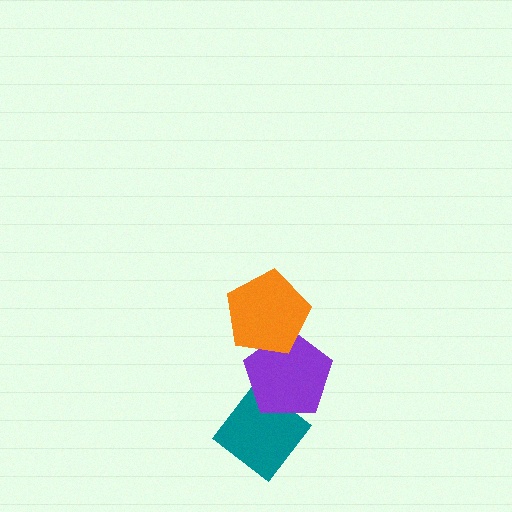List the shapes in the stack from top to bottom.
From top to bottom: the orange pentagon, the purple pentagon, the teal diamond.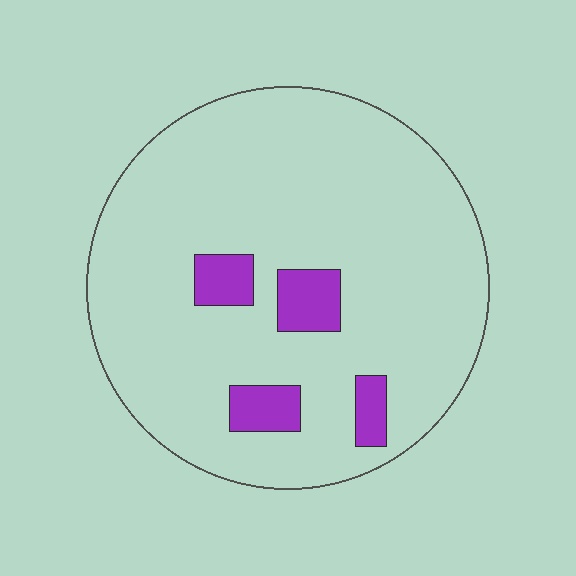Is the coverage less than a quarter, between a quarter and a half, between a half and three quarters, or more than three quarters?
Less than a quarter.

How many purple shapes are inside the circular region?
4.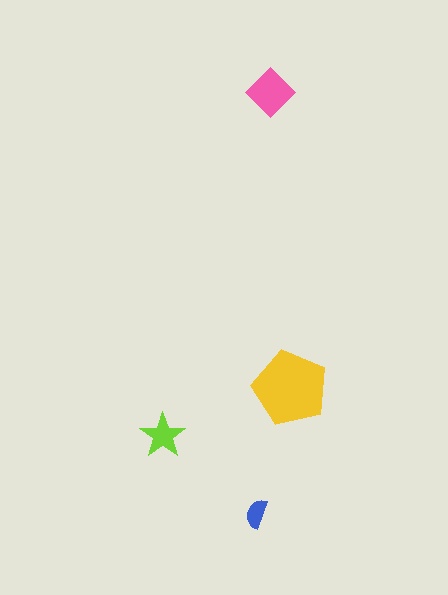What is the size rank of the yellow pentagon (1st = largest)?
1st.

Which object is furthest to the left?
The lime star is leftmost.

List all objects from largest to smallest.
The yellow pentagon, the pink diamond, the lime star, the blue semicircle.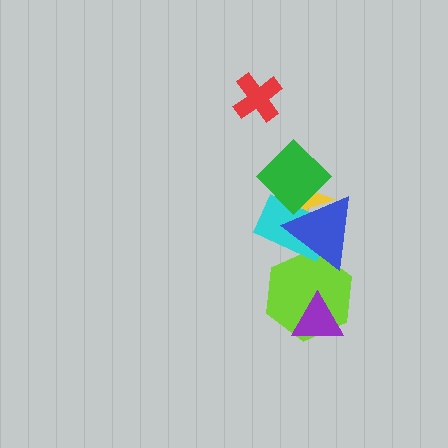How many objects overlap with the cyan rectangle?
4 objects overlap with the cyan rectangle.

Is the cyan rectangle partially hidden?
Yes, it is partially covered by another shape.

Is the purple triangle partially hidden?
No, no other shape covers it.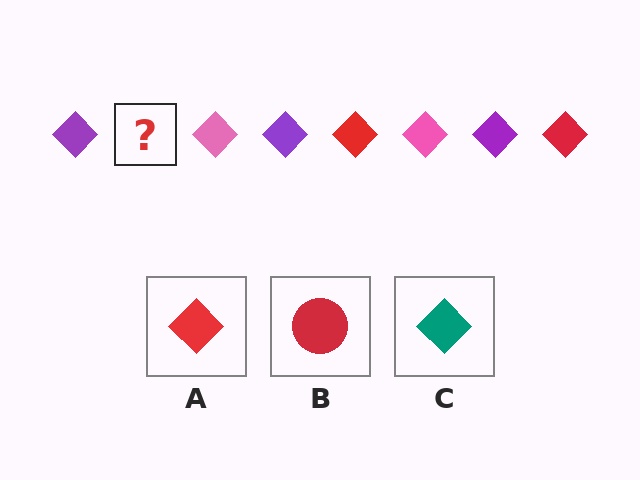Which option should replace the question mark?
Option A.